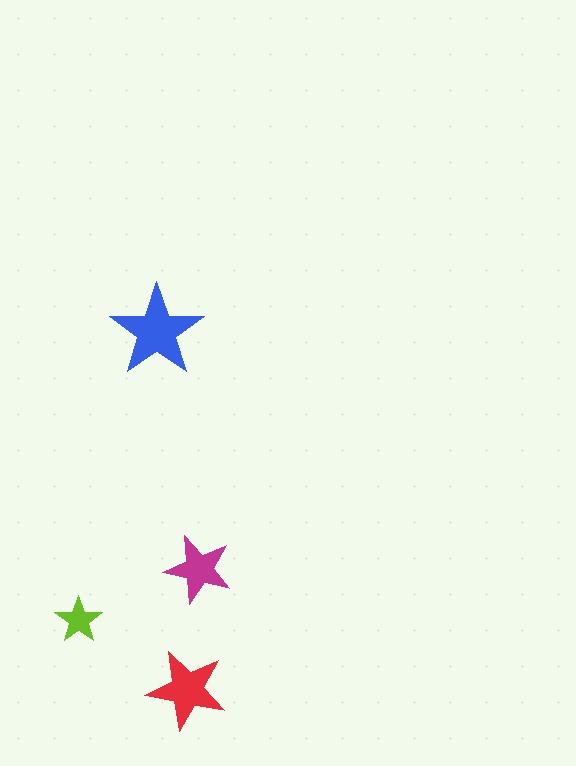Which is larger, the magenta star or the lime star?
The magenta one.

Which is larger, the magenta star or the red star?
The red one.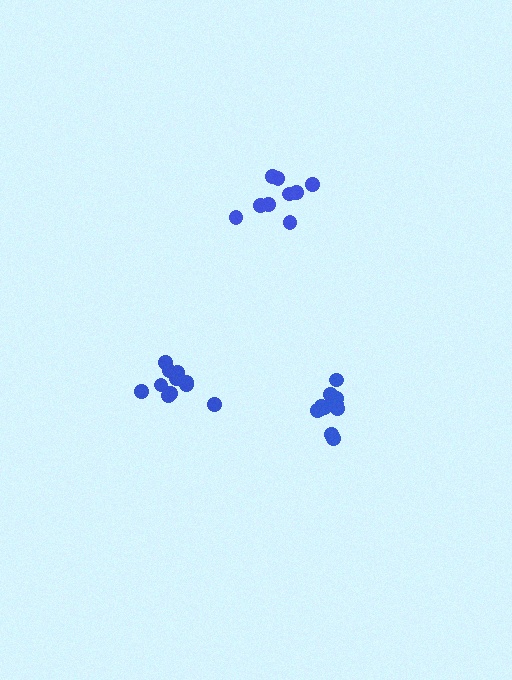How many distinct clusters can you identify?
There are 3 distinct clusters.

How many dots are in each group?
Group 1: 11 dots, Group 2: 12 dots, Group 3: 9 dots (32 total).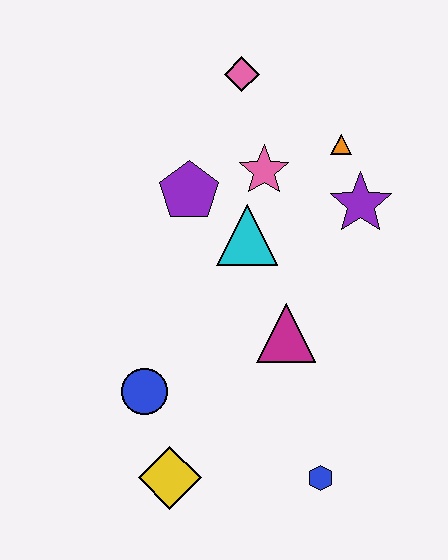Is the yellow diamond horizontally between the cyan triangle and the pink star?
No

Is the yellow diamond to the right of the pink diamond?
No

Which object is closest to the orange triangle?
The purple star is closest to the orange triangle.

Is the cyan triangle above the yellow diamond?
Yes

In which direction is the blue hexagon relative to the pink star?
The blue hexagon is below the pink star.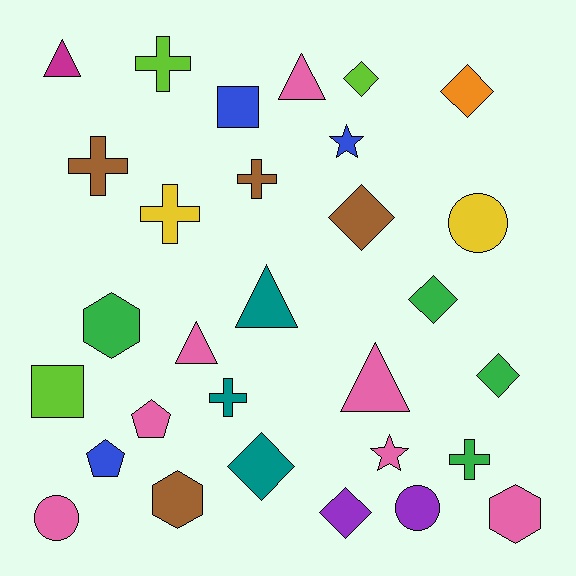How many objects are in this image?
There are 30 objects.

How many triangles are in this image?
There are 5 triangles.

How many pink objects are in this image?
There are 7 pink objects.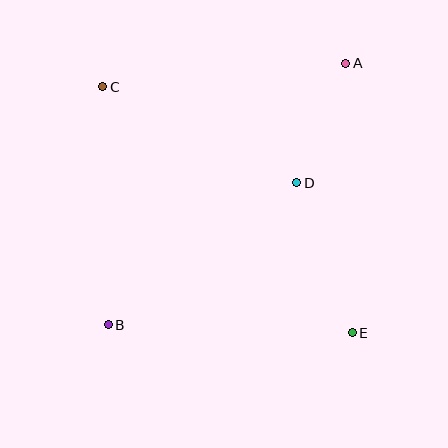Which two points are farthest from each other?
Points A and B are farthest from each other.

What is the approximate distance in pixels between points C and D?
The distance between C and D is approximately 217 pixels.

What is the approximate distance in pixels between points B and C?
The distance between B and C is approximately 238 pixels.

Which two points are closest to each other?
Points A and D are closest to each other.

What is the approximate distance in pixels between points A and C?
The distance between A and C is approximately 245 pixels.